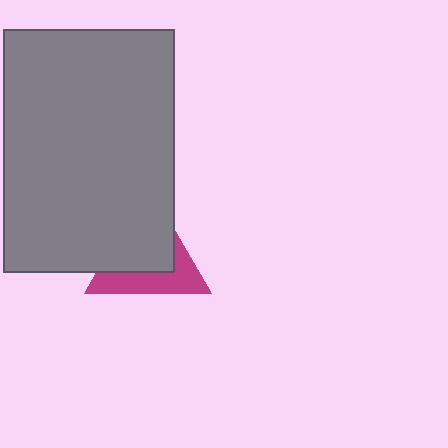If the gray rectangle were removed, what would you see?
You would see the complete magenta triangle.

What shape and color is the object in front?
The object in front is a gray rectangle.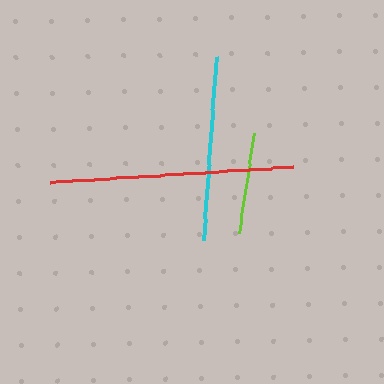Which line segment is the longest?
The red line is the longest at approximately 243 pixels.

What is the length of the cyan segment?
The cyan segment is approximately 184 pixels long.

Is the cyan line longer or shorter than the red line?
The red line is longer than the cyan line.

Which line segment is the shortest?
The lime line is the shortest at approximately 102 pixels.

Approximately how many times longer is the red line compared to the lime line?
The red line is approximately 2.4 times the length of the lime line.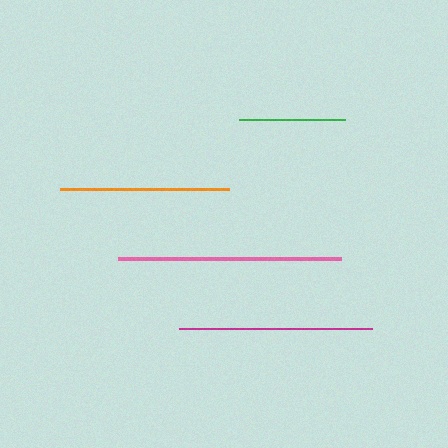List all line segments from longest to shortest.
From longest to shortest: pink, magenta, orange, green.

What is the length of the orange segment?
The orange segment is approximately 168 pixels long.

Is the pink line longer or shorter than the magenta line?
The pink line is longer than the magenta line.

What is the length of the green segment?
The green segment is approximately 107 pixels long.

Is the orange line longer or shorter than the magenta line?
The magenta line is longer than the orange line.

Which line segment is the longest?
The pink line is the longest at approximately 224 pixels.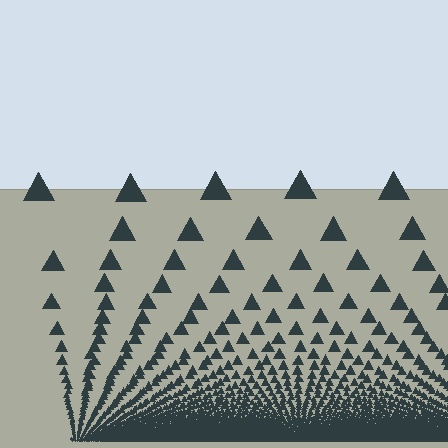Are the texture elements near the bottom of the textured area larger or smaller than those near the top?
Smaller. The gradient is inverted — elements near the bottom are smaller and denser.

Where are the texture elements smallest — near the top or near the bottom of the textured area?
Near the bottom.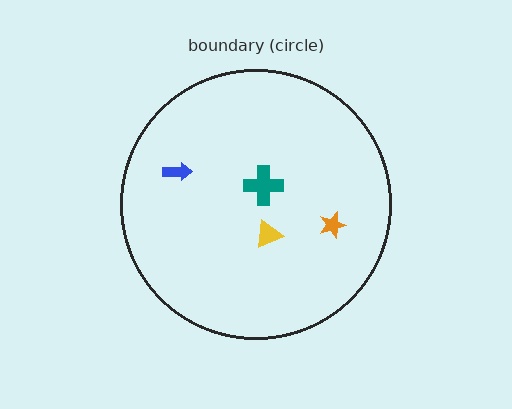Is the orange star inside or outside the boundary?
Inside.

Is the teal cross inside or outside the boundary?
Inside.